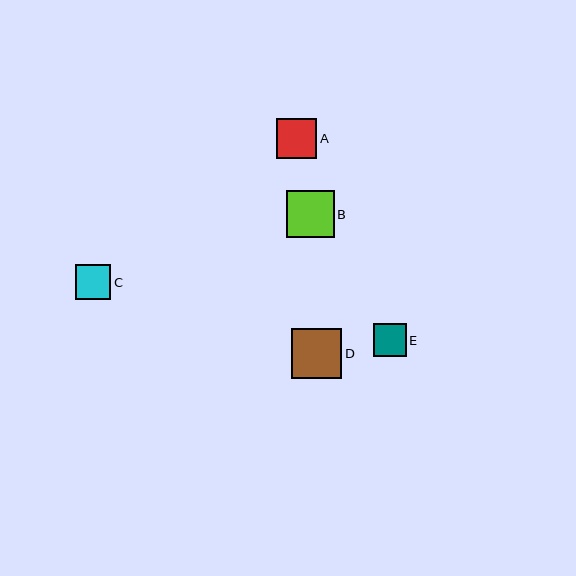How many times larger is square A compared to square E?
Square A is approximately 1.2 times the size of square E.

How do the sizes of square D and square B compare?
Square D and square B are approximately the same size.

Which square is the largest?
Square D is the largest with a size of approximately 50 pixels.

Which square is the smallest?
Square E is the smallest with a size of approximately 33 pixels.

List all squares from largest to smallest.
From largest to smallest: D, B, A, C, E.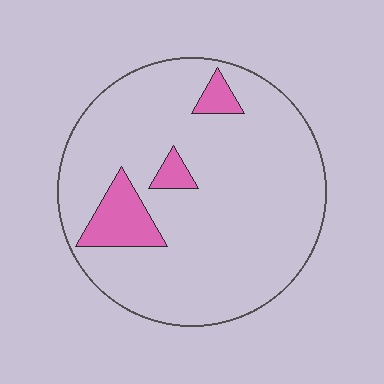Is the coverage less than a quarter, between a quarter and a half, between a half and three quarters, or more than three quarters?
Less than a quarter.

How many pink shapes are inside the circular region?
3.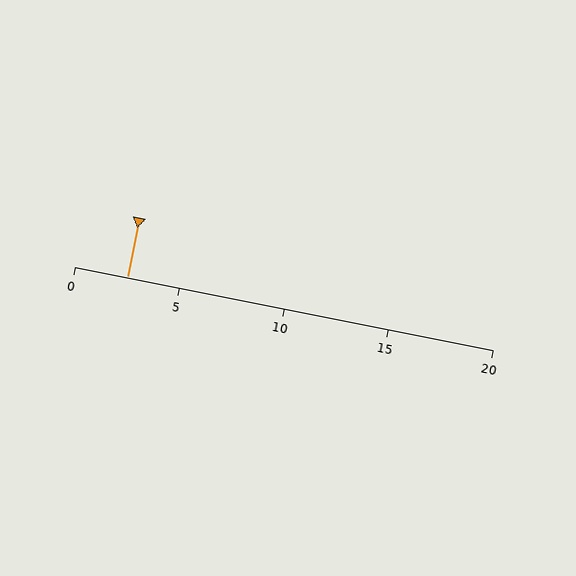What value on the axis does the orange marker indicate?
The marker indicates approximately 2.5.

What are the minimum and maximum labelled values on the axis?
The axis runs from 0 to 20.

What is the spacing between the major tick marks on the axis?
The major ticks are spaced 5 apart.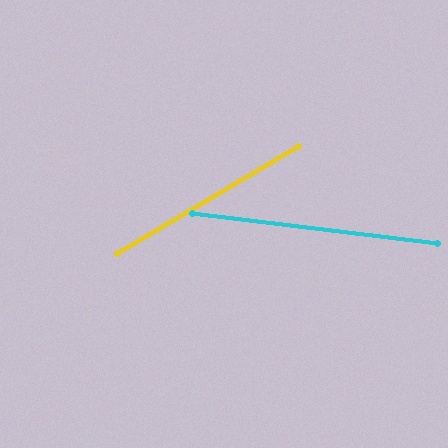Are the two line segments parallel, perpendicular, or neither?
Neither parallel nor perpendicular — they differ by about 37°.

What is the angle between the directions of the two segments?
Approximately 37 degrees.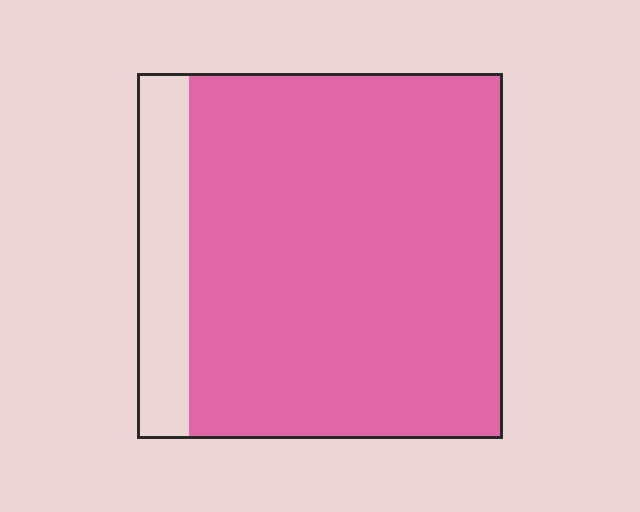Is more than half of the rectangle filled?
Yes.